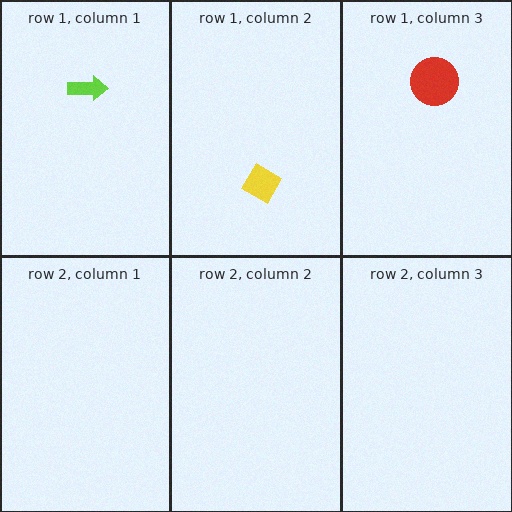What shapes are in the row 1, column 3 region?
The red circle.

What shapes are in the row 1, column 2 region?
The yellow diamond.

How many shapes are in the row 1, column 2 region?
1.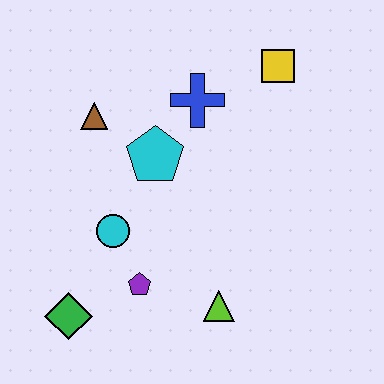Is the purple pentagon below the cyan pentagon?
Yes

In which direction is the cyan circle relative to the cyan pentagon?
The cyan circle is below the cyan pentagon.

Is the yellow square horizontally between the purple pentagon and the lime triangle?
No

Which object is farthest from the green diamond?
The yellow square is farthest from the green diamond.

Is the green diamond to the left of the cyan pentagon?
Yes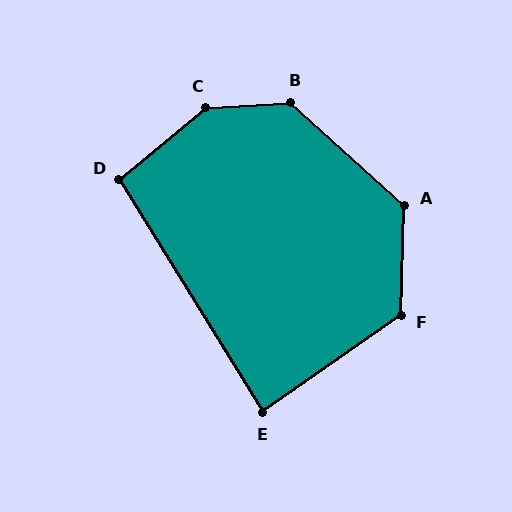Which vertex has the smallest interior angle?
E, at approximately 87 degrees.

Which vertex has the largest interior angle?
C, at approximately 143 degrees.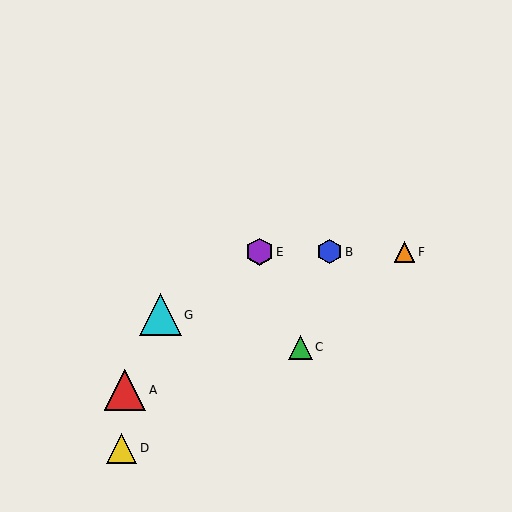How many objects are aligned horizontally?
3 objects (B, E, F) are aligned horizontally.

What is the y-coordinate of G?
Object G is at y≈315.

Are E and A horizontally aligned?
No, E is at y≈252 and A is at y≈390.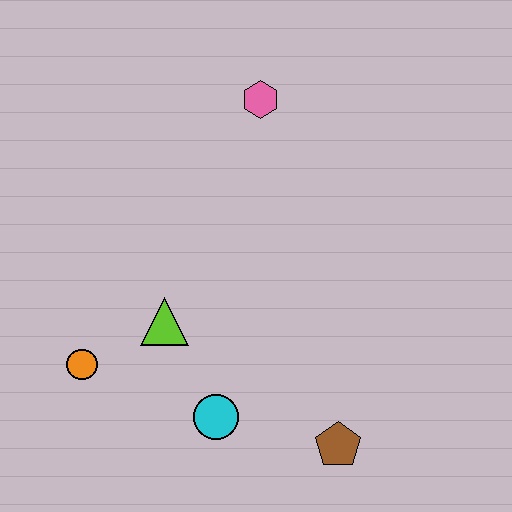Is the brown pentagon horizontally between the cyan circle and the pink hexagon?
No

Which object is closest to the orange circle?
The lime triangle is closest to the orange circle.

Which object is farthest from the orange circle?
The pink hexagon is farthest from the orange circle.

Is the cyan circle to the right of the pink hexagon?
No